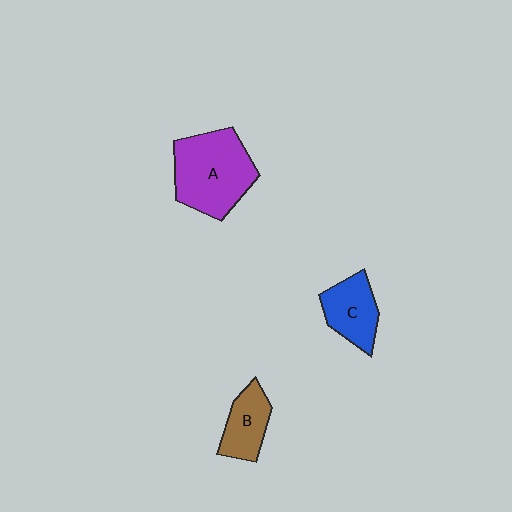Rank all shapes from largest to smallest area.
From largest to smallest: A (purple), C (blue), B (brown).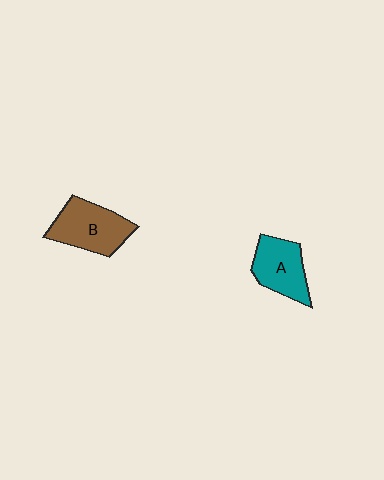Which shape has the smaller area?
Shape A (teal).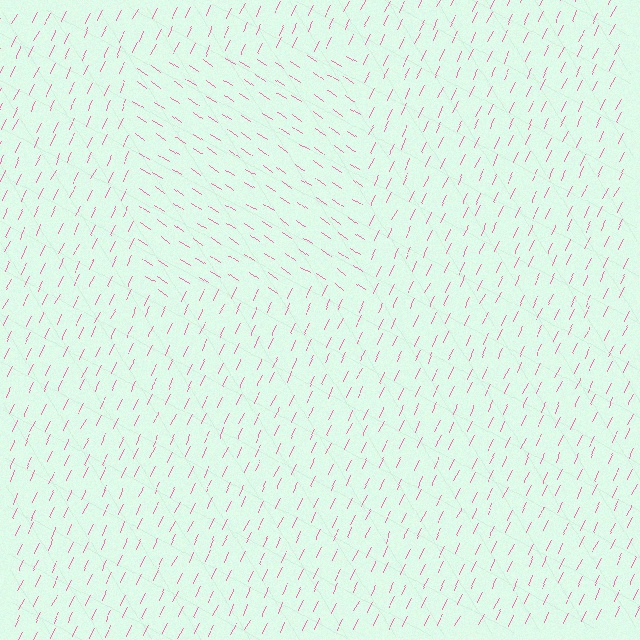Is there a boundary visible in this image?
Yes, there is a texture boundary formed by a change in line orientation.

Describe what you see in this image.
The image is filled with small pink line segments. A rectangle region in the image has lines oriented differently from the surrounding lines, creating a visible texture boundary.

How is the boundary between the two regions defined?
The boundary is defined purely by a change in line orientation (approximately 82 degrees difference). All lines are the same color and thickness.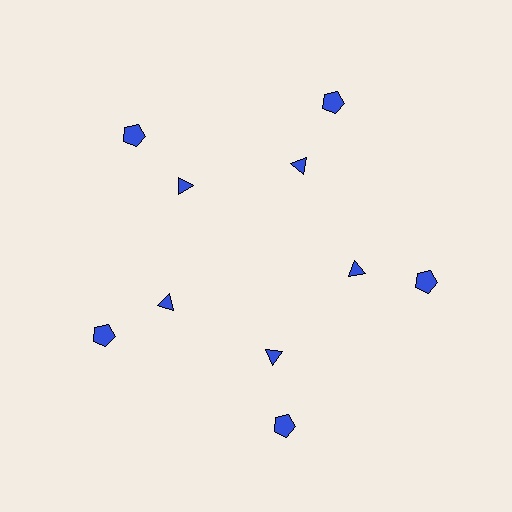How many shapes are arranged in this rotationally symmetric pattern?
There are 10 shapes, arranged in 5 groups of 2.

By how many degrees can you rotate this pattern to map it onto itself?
The pattern maps onto itself every 72 degrees of rotation.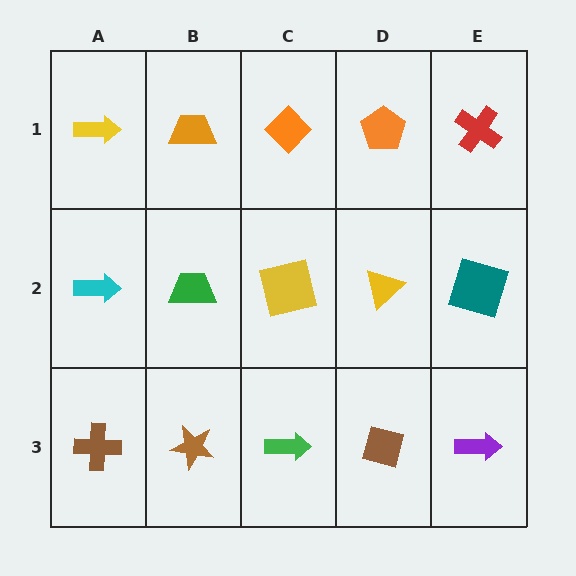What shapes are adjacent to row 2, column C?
An orange diamond (row 1, column C), a green arrow (row 3, column C), a green trapezoid (row 2, column B), a yellow triangle (row 2, column D).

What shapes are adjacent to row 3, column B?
A green trapezoid (row 2, column B), a brown cross (row 3, column A), a green arrow (row 3, column C).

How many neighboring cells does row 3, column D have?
3.